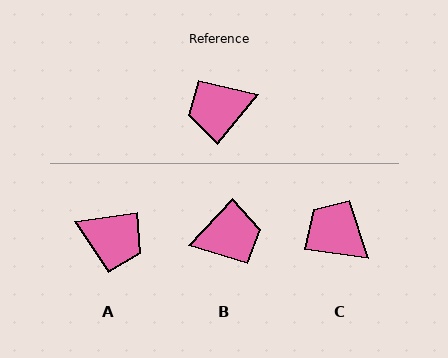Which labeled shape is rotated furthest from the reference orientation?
B, about 176 degrees away.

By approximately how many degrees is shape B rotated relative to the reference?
Approximately 176 degrees counter-clockwise.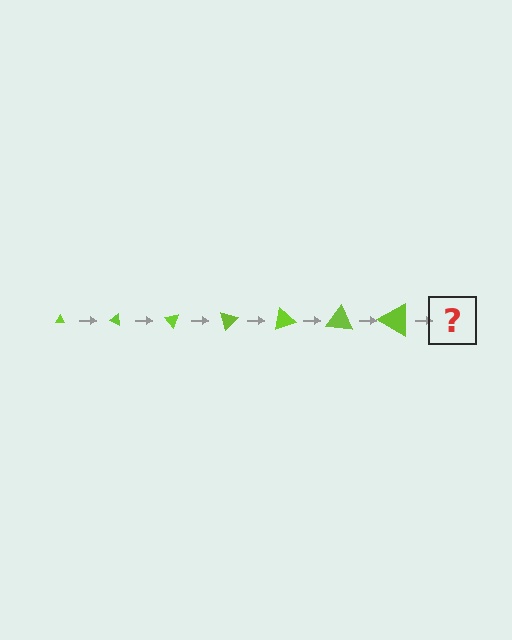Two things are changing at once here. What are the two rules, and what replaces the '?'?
The two rules are that the triangle grows larger each step and it rotates 25 degrees each step. The '?' should be a triangle, larger than the previous one and rotated 175 degrees from the start.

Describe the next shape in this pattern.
It should be a triangle, larger than the previous one and rotated 175 degrees from the start.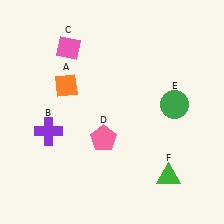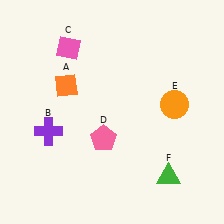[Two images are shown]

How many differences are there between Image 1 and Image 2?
There is 1 difference between the two images.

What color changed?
The circle (E) changed from green in Image 1 to orange in Image 2.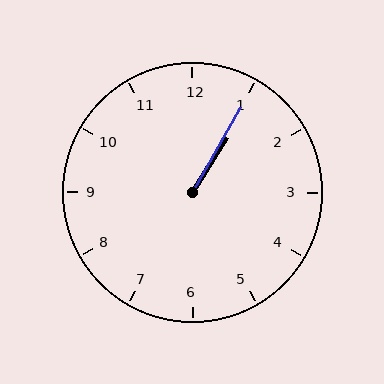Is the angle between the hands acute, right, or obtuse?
It is acute.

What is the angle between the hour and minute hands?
Approximately 2 degrees.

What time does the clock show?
1:05.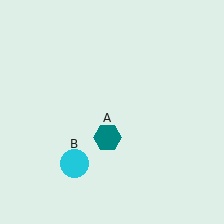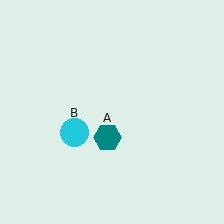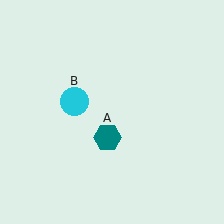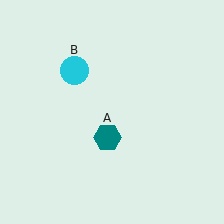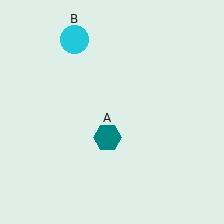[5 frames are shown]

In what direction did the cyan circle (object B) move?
The cyan circle (object B) moved up.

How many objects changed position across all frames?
1 object changed position: cyan circle (object B).